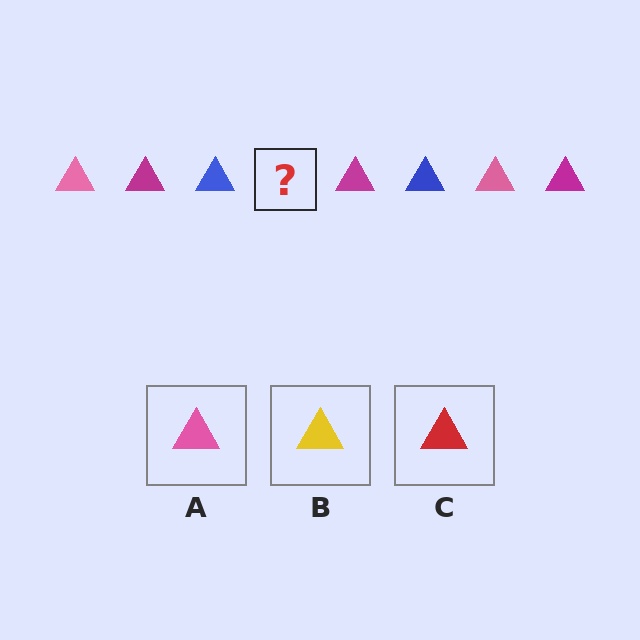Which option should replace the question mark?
Option A.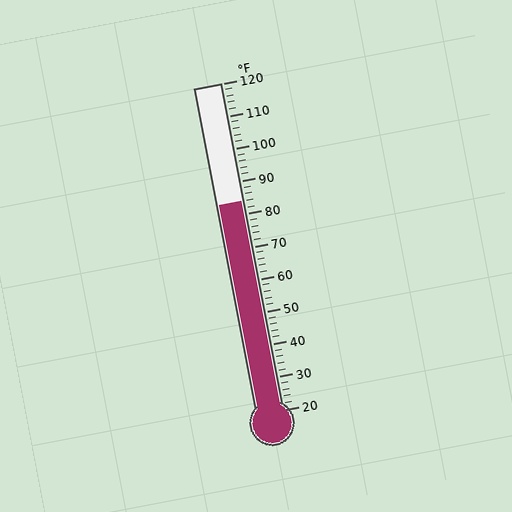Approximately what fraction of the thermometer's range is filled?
The thermometer is filled to approximately 65% of its range.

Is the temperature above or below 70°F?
The temperature is above 70°F.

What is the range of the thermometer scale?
The thermometer scale ranges from 20°F to 120°F.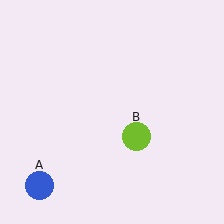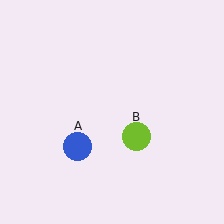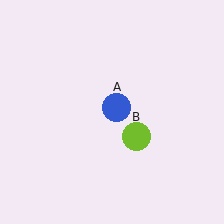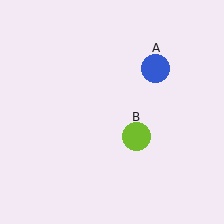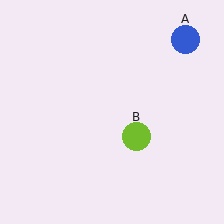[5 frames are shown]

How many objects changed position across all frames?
1 object changed position: blue circle (object A).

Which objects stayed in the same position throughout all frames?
Lime circle (object B) remained stationary.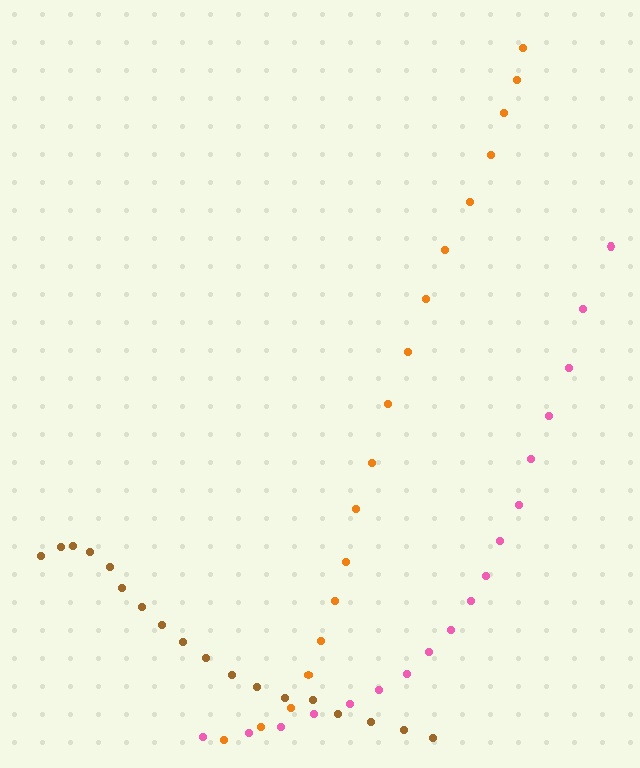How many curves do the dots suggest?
There are 3 distinct paths.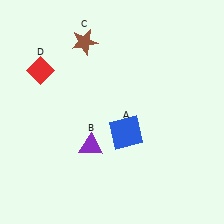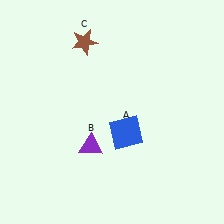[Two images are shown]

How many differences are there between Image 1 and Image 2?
There is 1 difference between the two images.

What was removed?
The red diamond (D) was removed in Image 2.